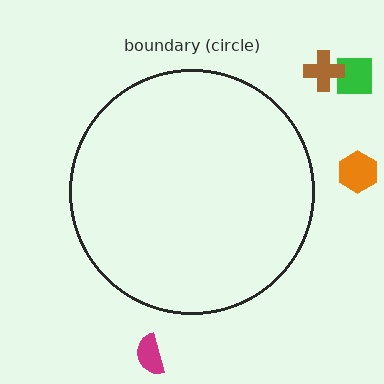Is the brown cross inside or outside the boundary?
Outside.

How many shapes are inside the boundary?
0 inside, 4 outside.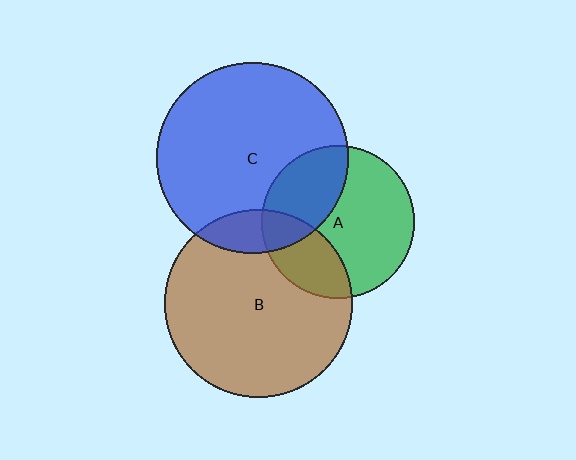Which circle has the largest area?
Circle C (blue).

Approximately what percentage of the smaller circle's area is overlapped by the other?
Approximately 35%.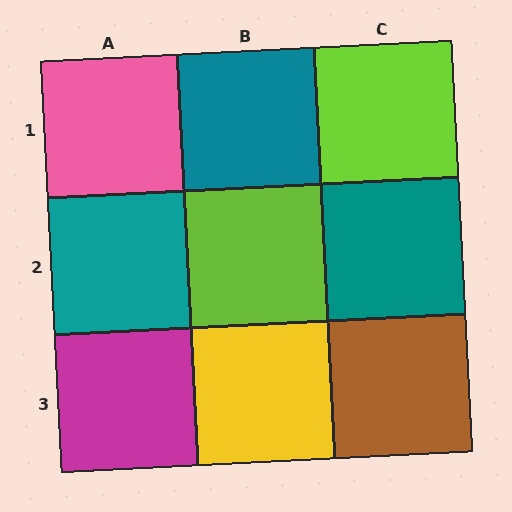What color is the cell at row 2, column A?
Teal.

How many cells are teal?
3 cells are teal.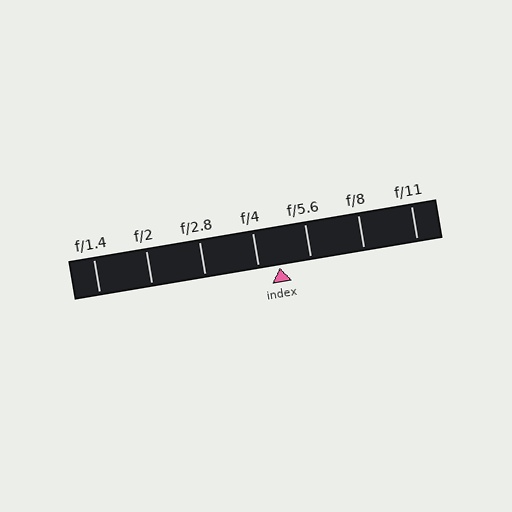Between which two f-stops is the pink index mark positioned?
The index mark is between f/4 and f/5.6.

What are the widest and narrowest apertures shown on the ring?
The widest aperture shown is f/1.4 and the narrowest is f/11.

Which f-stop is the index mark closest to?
The index mark is closest to f/4.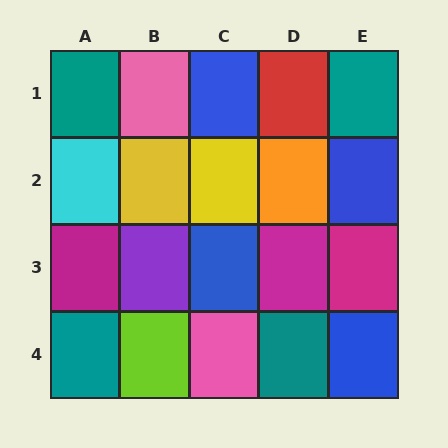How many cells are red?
1 cell is red.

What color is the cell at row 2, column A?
Cyan.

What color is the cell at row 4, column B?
Lime.